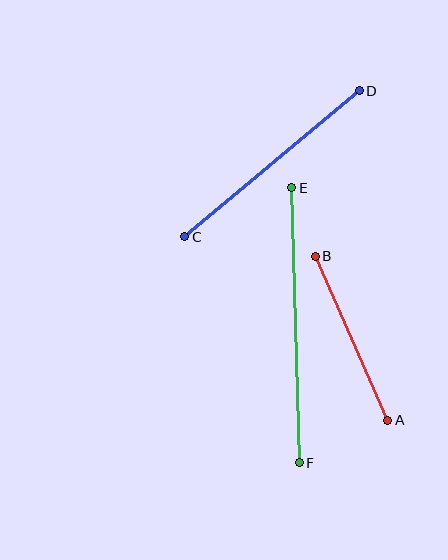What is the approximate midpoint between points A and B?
The midpoint is at approximately (352, 338) pixels.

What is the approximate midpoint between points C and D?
The midpoint is at approximately (272, 164) pixels.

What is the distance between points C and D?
The distance is approximately 227 pixels.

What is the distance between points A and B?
The distance is approximately 179 pixels.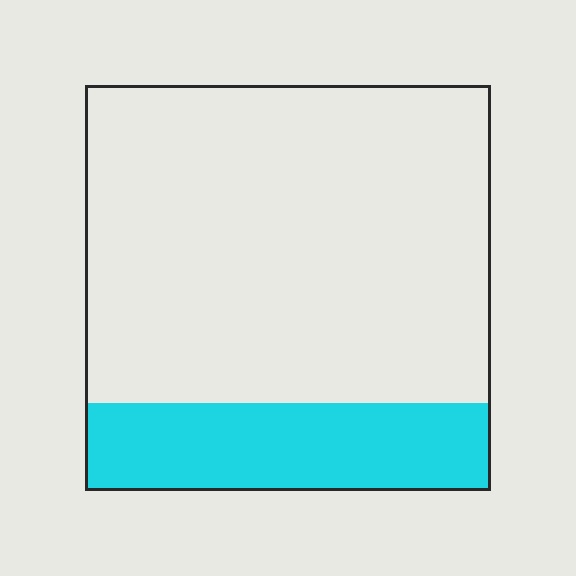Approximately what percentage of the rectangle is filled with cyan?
Approximately 20%.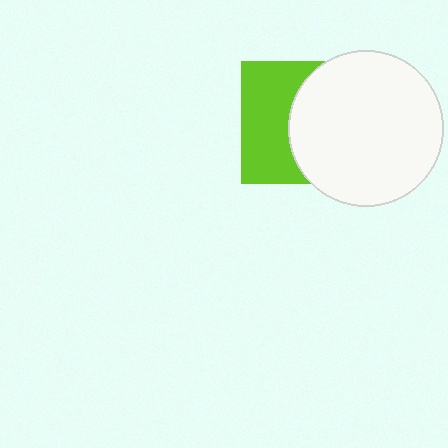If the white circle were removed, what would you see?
You would see the complete lime square.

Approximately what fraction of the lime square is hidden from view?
Roughly 54% of the lime square is hidden behind the white circle.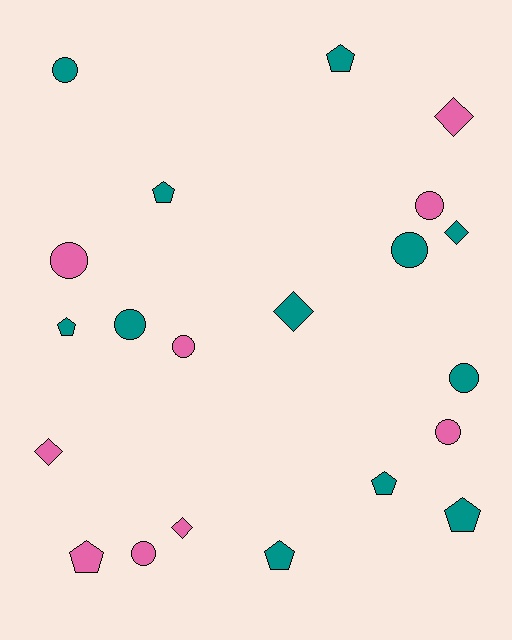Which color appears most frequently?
Teal, with 12 objects.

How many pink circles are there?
There are 5 pink circles.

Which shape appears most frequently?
Circle, with 9 objects.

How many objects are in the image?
There are 21 objects.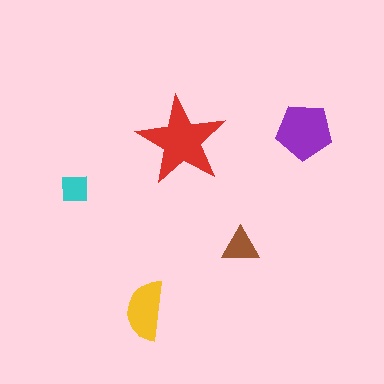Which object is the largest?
The red star.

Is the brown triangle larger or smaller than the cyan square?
Larger.